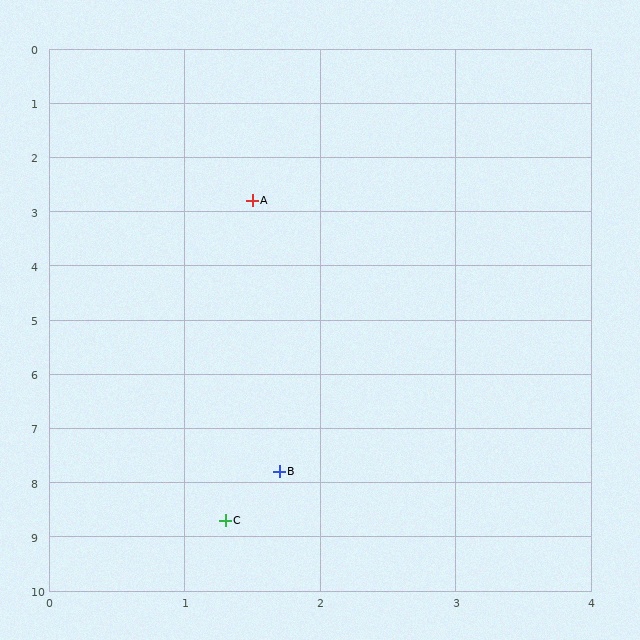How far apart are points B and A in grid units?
Points B and A are about 5.0 grid units apart.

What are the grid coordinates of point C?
Point C is at approximately (1.3, 8.7).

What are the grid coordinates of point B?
Point B is at approximately (1.7, 7.8).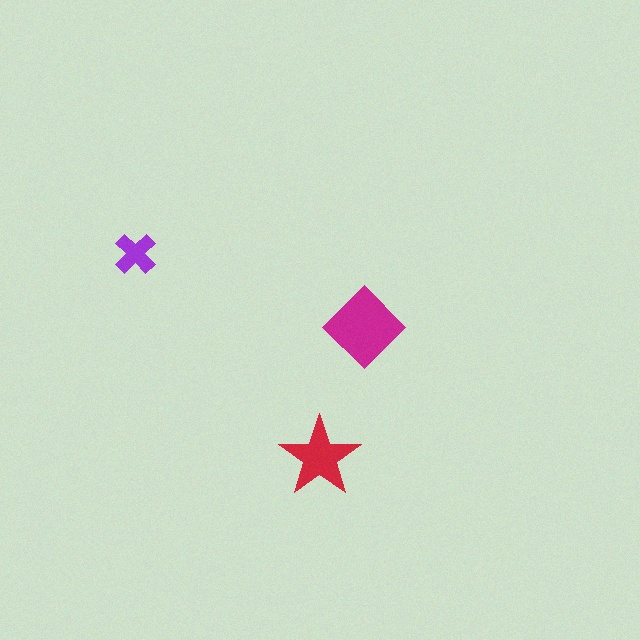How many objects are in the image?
There are 3 objects in the image.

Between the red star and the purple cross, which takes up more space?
The red star.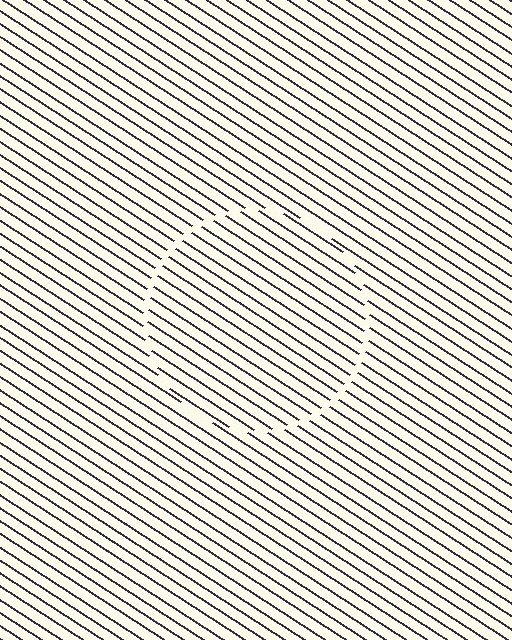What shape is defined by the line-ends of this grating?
An illusory circle. The interior of the shape contains the same grating, shifted by half a period — the contour is defined by the phase discontinuity where line-ends from the inner and outer gratings abut.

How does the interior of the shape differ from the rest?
The interior of the shape contains the same grating, shifted by half a period — the contour is defined by the phase discontinuity where line-ends from the inner and outer gratings abut.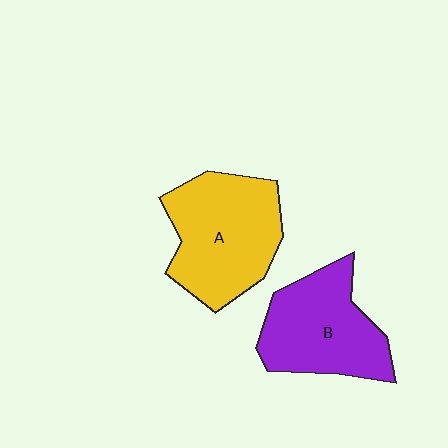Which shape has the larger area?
Shape A (yellow).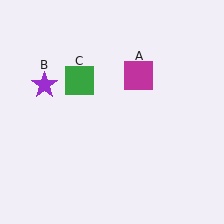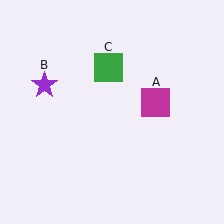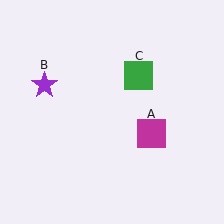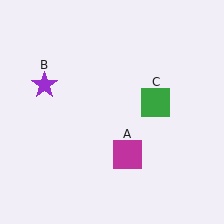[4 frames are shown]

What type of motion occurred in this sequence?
The magenta square (object A), green square (object C) rotated clockwise around the center of the scene.